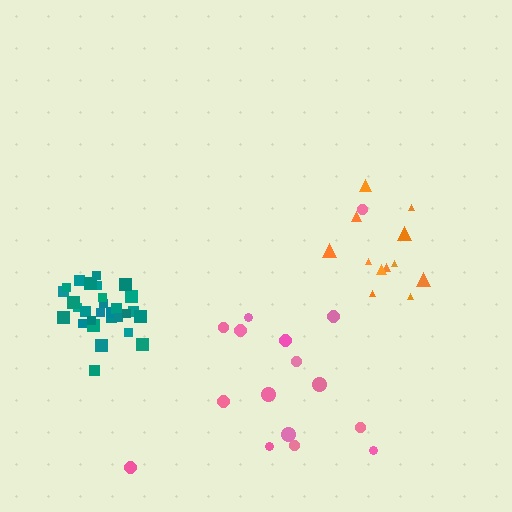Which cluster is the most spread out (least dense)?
Pink.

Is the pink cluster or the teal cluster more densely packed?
Teal.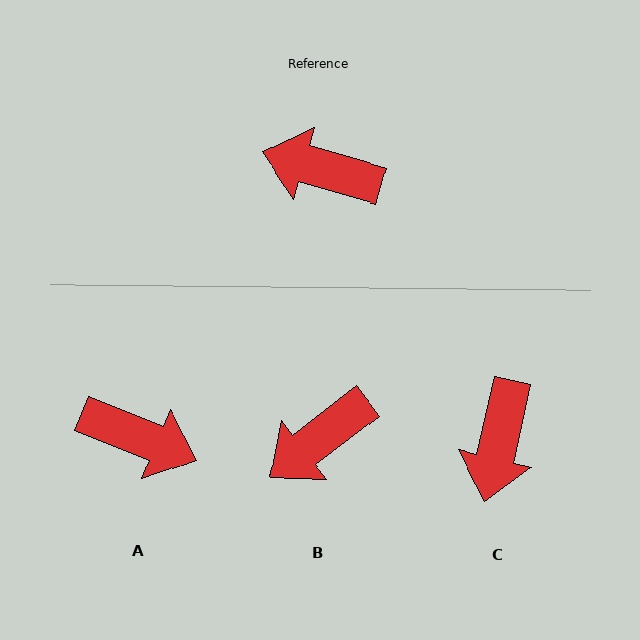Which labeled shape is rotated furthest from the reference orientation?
A, about 174 degrees away.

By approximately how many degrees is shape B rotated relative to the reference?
Approximately 54 degrees counter-clockwise.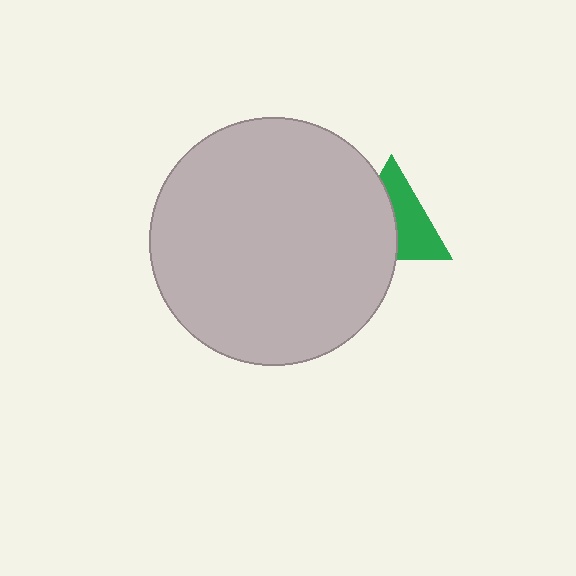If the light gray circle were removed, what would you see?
You would see the complete green triangle.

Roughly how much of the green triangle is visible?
About half of it is visible (roughly 50%).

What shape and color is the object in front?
The object in front is a light gray circle.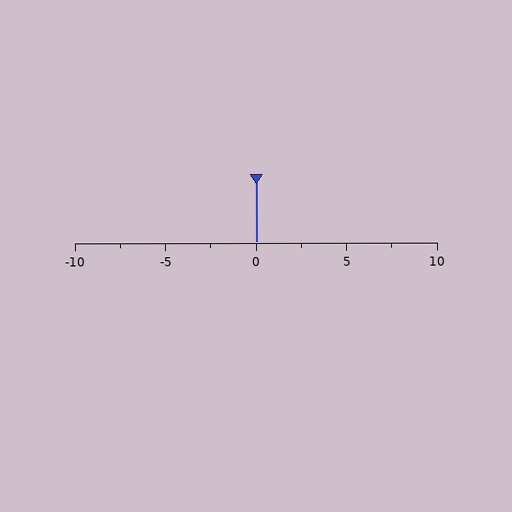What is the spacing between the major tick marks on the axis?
The major ticks are spaced 5 apart.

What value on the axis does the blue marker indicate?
The marker indicates approximately 0.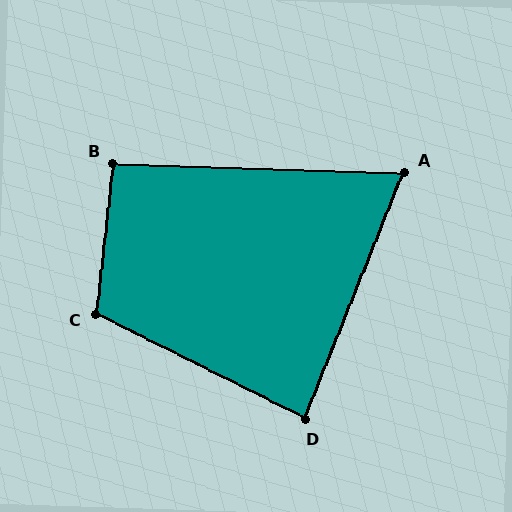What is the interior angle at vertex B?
Approximately 95 degrees (approximately right).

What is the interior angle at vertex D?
Approximately 85 degrees (approximately right).